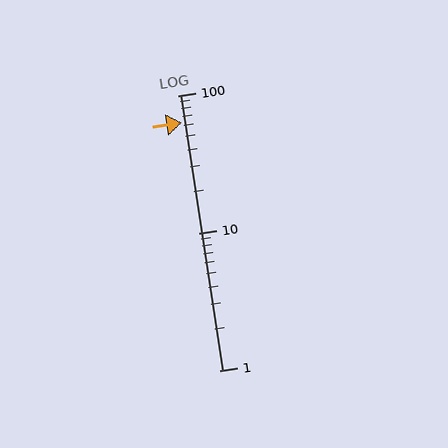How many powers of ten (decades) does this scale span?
The scale spans 2 decades, from 1 to 100.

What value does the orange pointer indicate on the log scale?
The pointer indicates approximately 63.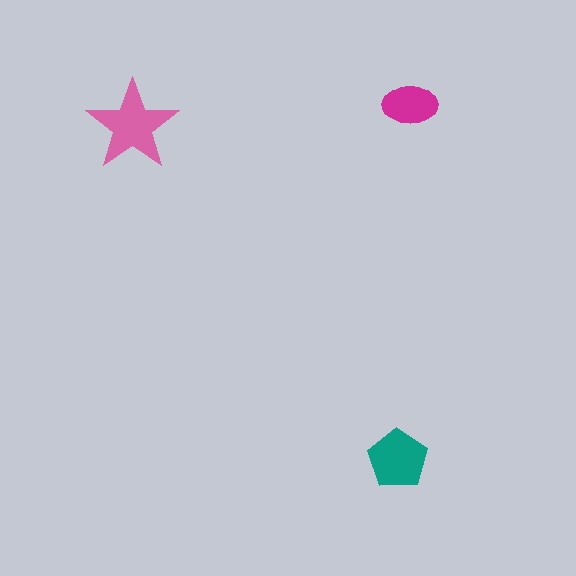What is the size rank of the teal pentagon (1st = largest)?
2nd.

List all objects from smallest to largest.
The magenta ellipse, the teal pentagon, the pink star.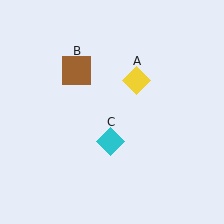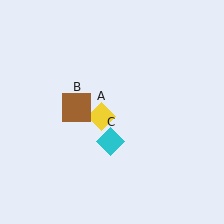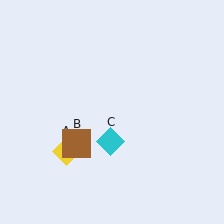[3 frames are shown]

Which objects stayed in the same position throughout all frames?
Cyan diamond (object C) remained stationary.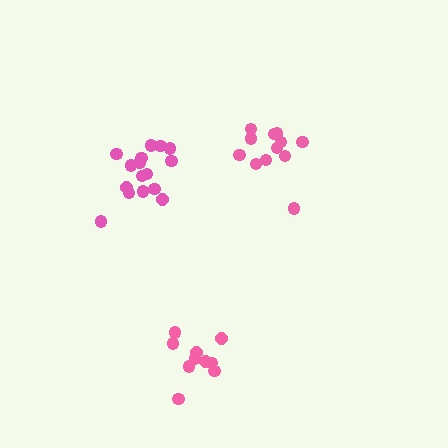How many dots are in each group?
Group 1: 12 dots, Group 2: 10 dots, Group 3: 16 dots (38 total).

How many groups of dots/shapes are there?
There are 3 groups.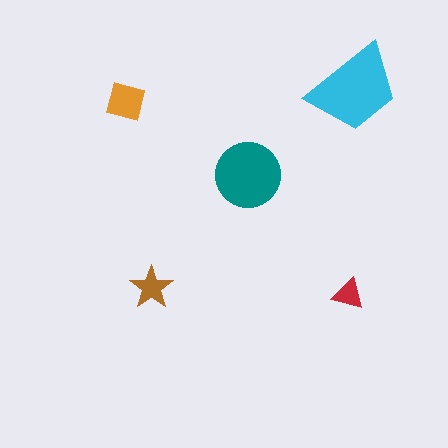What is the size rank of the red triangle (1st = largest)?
5th.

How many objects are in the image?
There are 5 objects in the image.